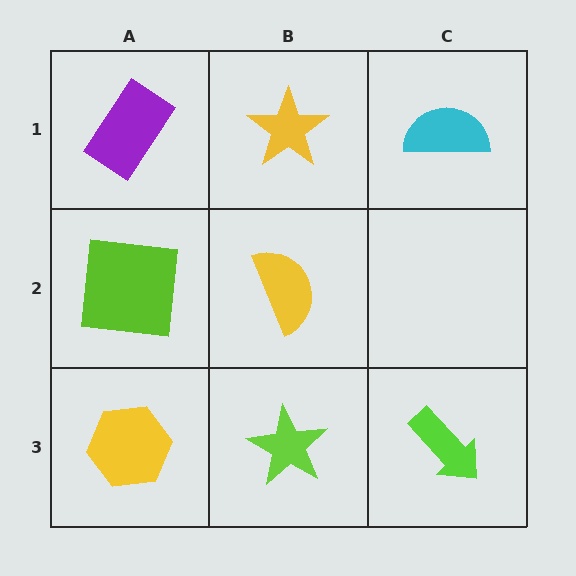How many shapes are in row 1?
3 shapes.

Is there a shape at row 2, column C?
No, that cell is empty.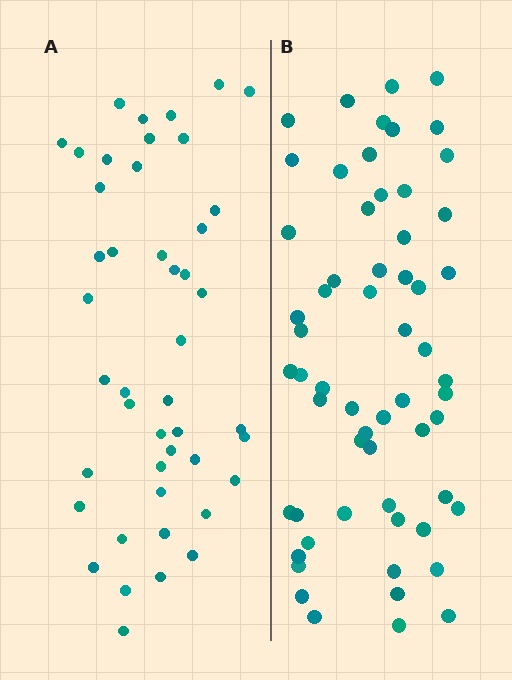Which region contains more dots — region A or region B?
Region B (the right region) has more dots.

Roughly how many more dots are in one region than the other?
Region B has approximately 15 more dots than region A.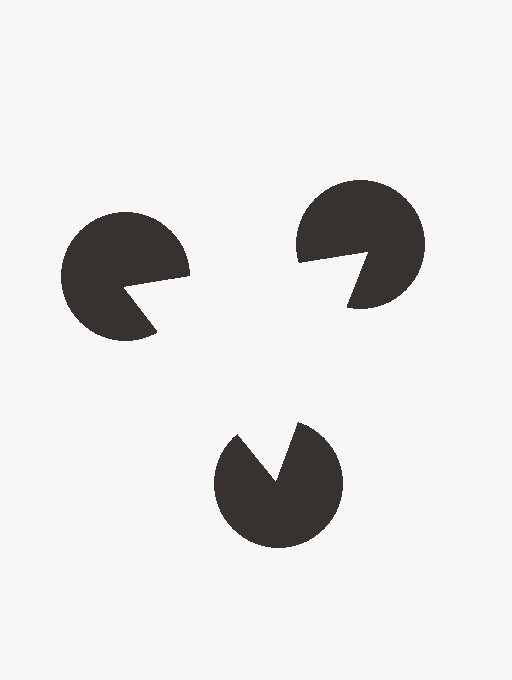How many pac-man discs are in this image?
There are 3 — one at each vertex of the illusory triangle.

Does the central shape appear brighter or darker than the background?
It typically appears slightly brighter than the background, even though no actual brightness change is drawn.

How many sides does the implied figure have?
3 sides.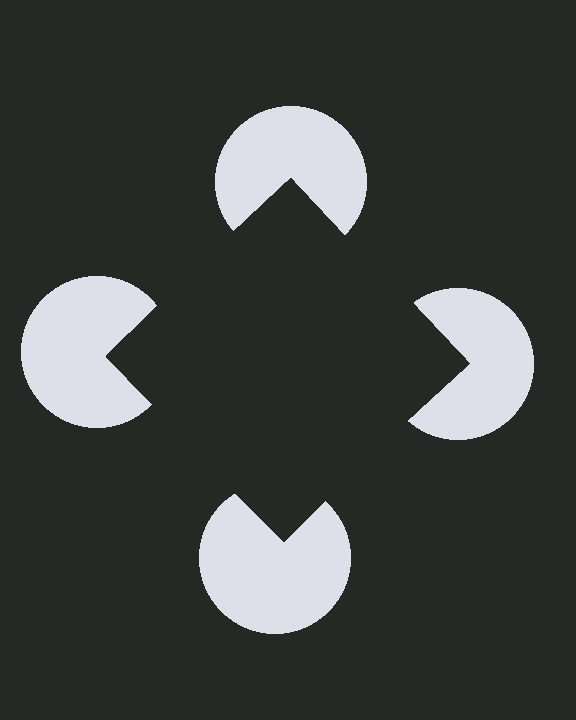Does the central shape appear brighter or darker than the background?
It typically appears slightly darker than the background, even though no actual brightness change is drawn.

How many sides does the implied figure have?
4 sides.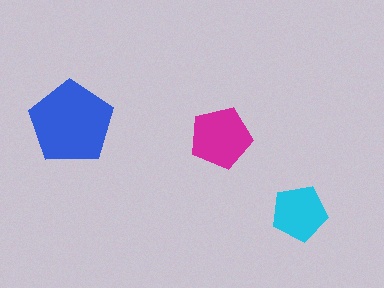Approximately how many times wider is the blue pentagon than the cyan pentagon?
About 1.5 times wider.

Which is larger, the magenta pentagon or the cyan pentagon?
The magenta one.